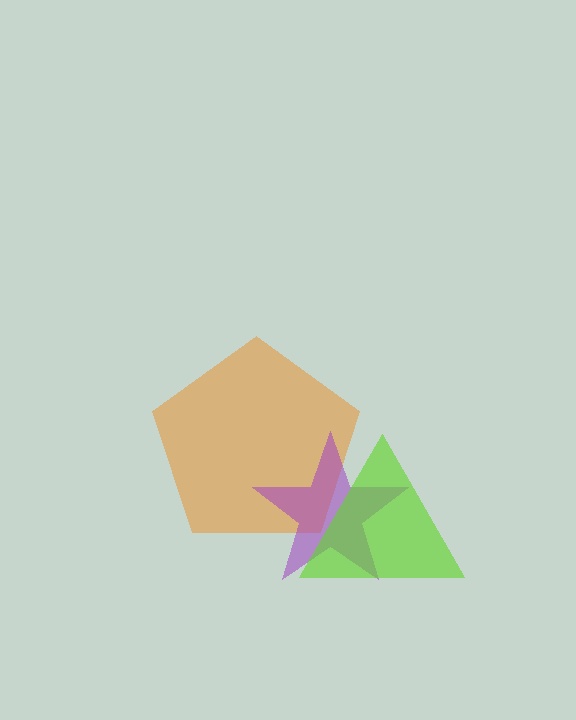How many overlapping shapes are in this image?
There are 3 overlapping shapes in the image.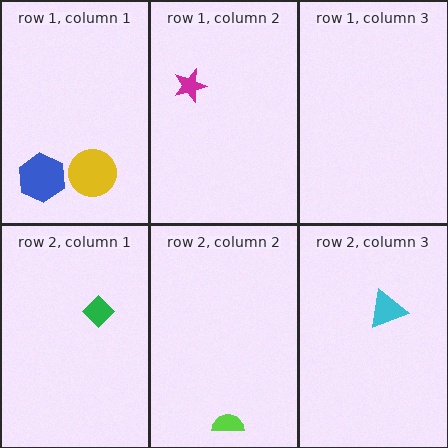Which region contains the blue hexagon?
The row 1, column 1 region.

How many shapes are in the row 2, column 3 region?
1.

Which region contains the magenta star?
The row 1, column 2 region.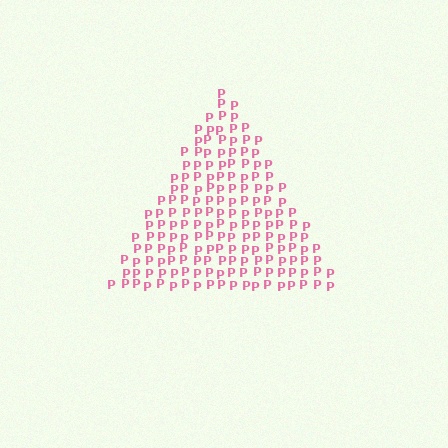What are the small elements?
The small elements are letter P's.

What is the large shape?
The large shape is a triangle.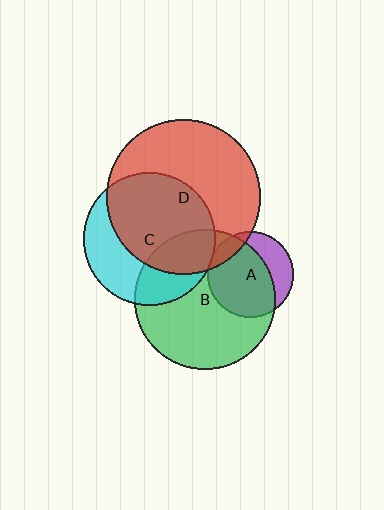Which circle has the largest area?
Circle D (red).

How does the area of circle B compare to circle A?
Approximately 2.7 times.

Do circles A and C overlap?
Yes.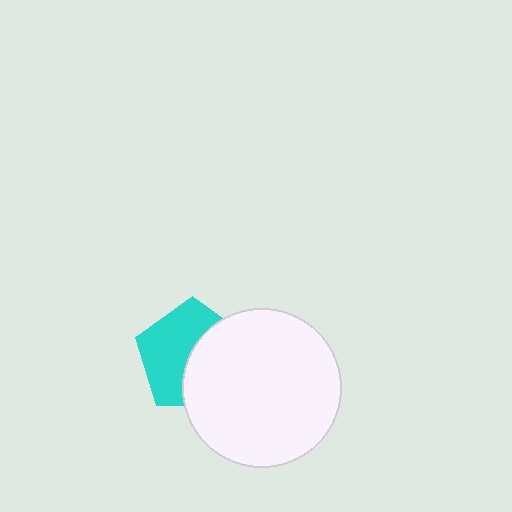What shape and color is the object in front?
The object in front is a white circle.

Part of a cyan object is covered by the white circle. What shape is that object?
It is a pentagon.